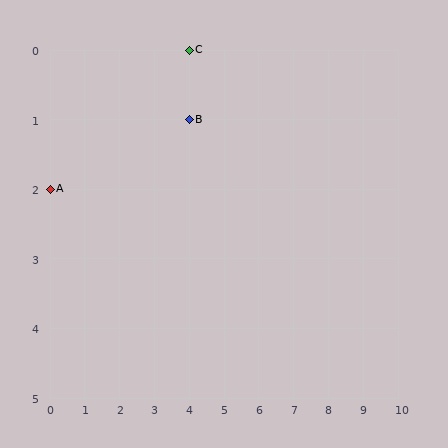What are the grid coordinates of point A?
Point A is at grid coordinates (0, 2).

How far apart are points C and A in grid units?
Points C and A are 4 columns and 2 rows apart (about 4.5 grid units diagonally).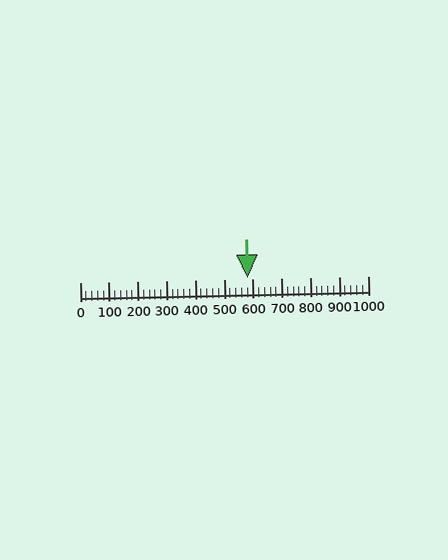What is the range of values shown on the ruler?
The ruler shows values from 0 to 1000.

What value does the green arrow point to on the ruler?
The green arrow points to approximately 580.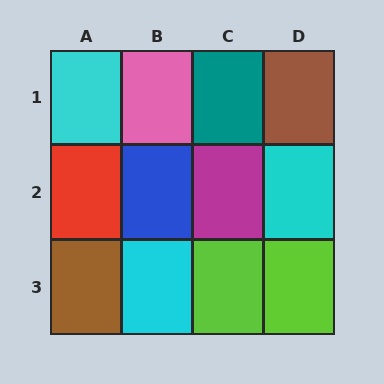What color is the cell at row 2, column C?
Magenta.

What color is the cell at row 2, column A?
Red.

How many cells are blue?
1 cell is blue.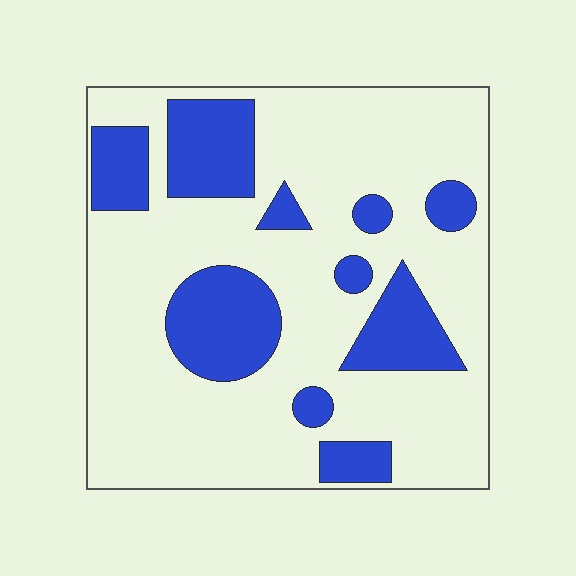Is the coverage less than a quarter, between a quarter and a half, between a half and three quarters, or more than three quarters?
Between a quarter and a half.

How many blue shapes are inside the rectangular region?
10.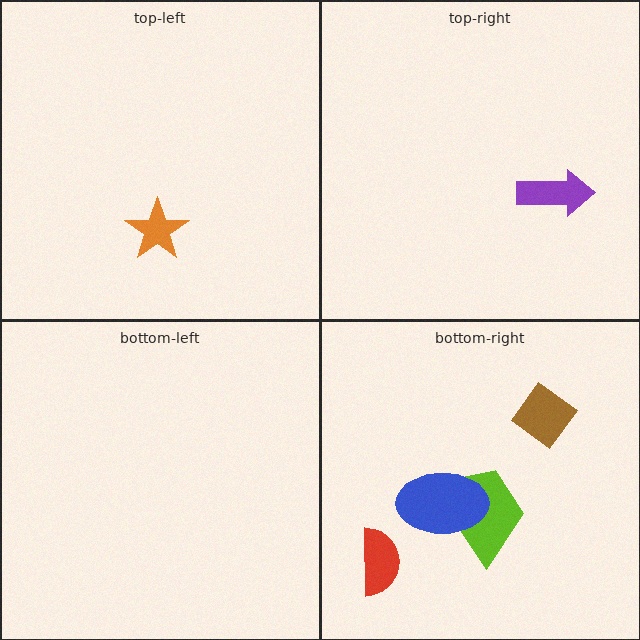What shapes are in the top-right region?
The purple arrow.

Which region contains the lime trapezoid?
The bottom-right region.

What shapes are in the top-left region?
The orange star.